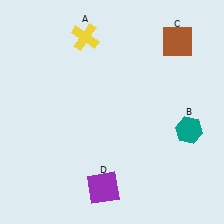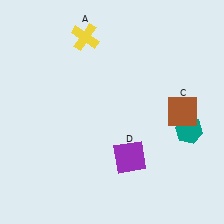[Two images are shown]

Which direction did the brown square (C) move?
The brown square (C) moved down.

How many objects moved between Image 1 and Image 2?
2 objects moved between the two images.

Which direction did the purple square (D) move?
The purple square (D) moved up.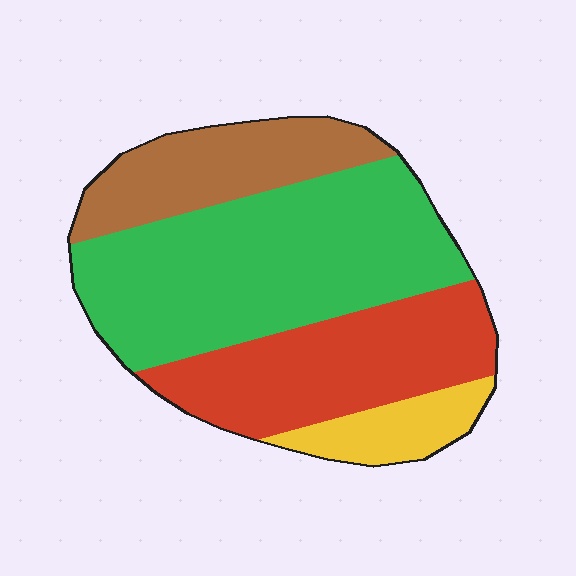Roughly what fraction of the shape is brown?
Brown takes up about one fifth (1/5) of the shape.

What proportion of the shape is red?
Red covers around 25% of the shape.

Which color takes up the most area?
Green, at roughly 45%.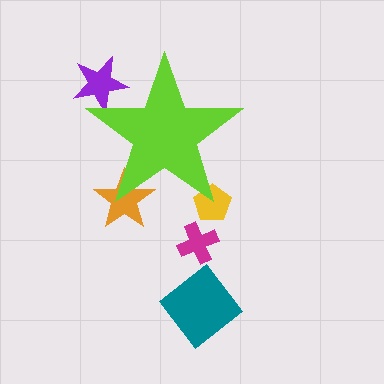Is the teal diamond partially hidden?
No, the teal diamond is fully visible.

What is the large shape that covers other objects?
A lime star.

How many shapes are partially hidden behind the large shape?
3 shapes are partially hidden.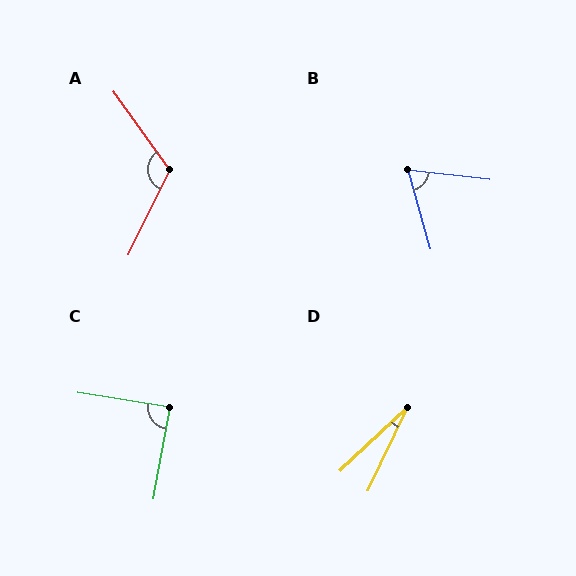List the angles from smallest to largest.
D (21°), B (67°), C (89°), A (119°).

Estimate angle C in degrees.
Approximately 89 degrees.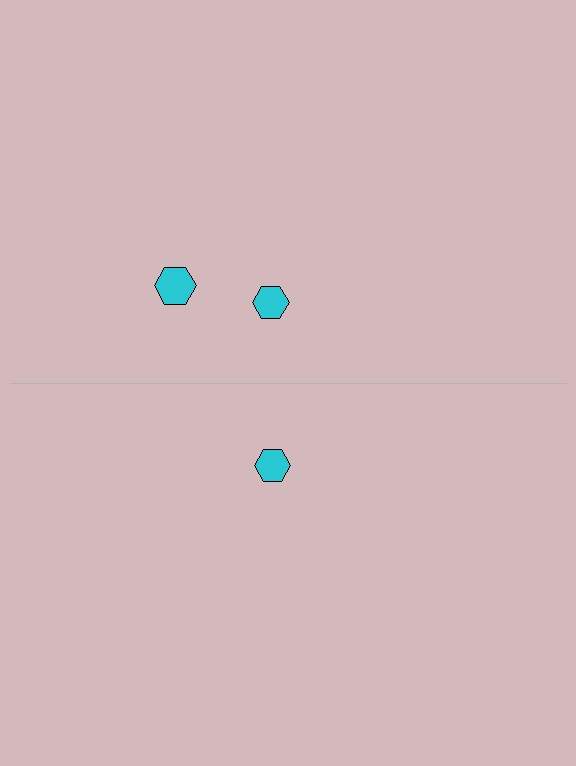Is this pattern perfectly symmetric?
No, the pattern is not perfectly symmetric. A cyan hexagon is missing from the bottom side.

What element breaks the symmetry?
A cyan hexagon is missing from the bottom side.